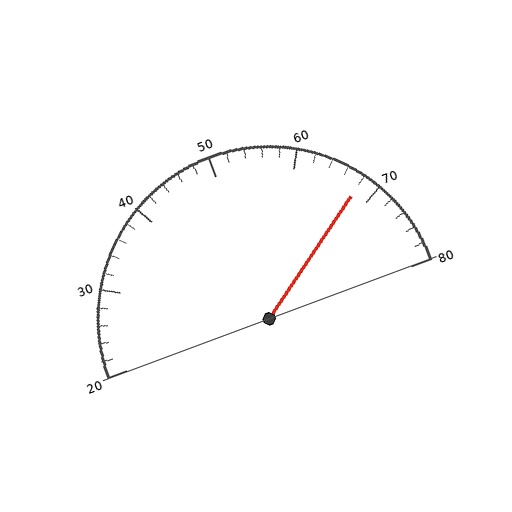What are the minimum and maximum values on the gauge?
The gauge ranges from 20 to 80.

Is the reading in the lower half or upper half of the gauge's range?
The reading is in the upper half of the range (20 to 80).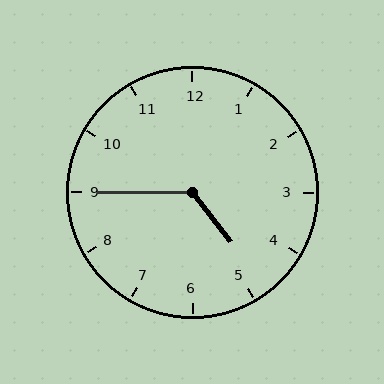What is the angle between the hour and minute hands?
Approximately 128 degrees.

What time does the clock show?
4:45.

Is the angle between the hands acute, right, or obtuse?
It is obtuse.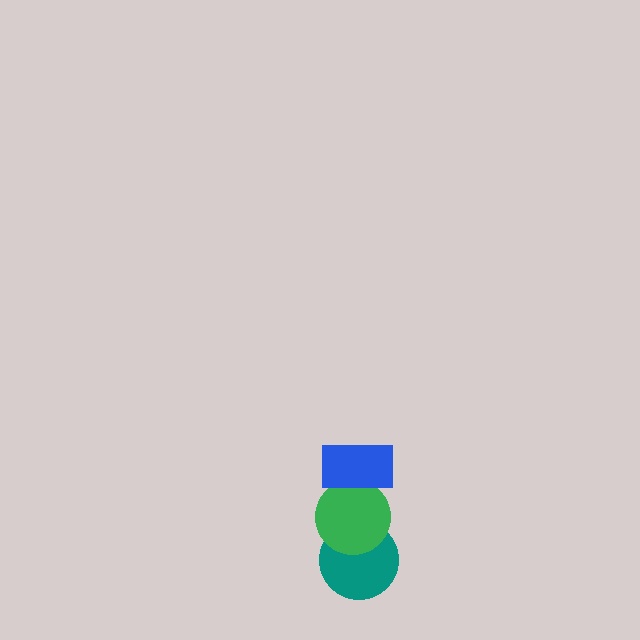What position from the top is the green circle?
The green circle is 2nd from the top.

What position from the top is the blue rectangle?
The blue rectangle is 1st from the top.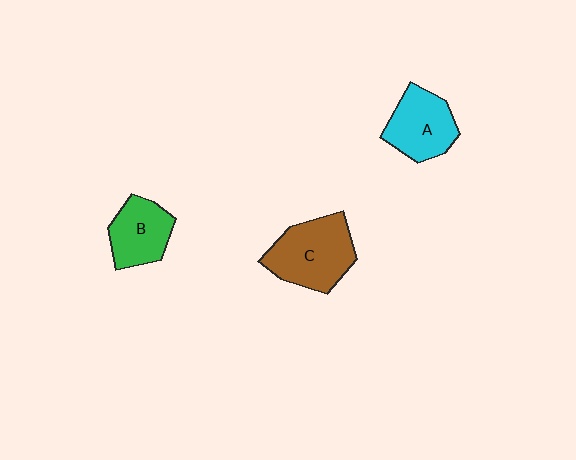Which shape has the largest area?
Shape C (brown).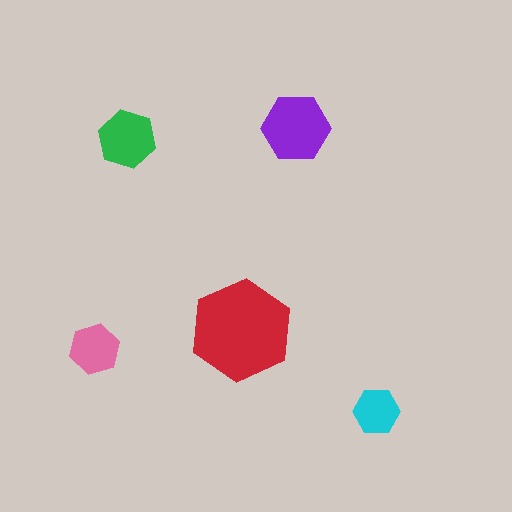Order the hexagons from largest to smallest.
the red one, the purple one, the green one, the pink one, the cyan one.